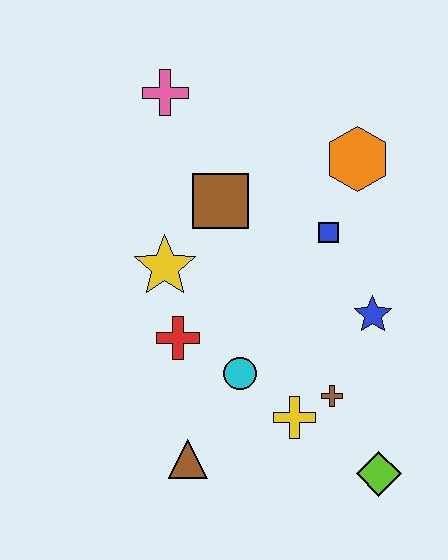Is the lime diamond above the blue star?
No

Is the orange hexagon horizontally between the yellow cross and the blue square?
No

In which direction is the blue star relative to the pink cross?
The blue star is below the pink cross.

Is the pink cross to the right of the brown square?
No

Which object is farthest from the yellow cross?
The pink cross is farthest from the yellow cross.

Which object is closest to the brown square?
The yellow star is closest to the brown square.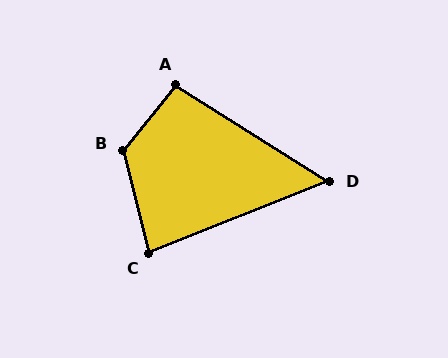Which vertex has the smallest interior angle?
D, at approximately 53 degrees.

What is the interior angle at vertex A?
Approximately 97 degrees (obtuse).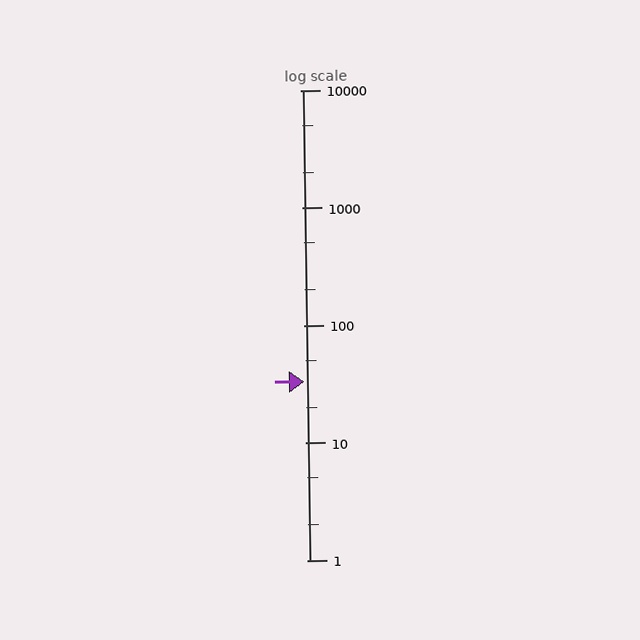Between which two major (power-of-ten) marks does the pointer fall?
The pointer is between 10 and 100.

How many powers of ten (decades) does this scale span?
The scale spans 4 decades, from 1 to 10000.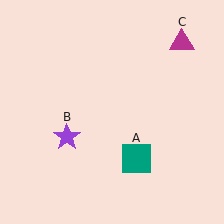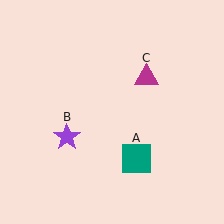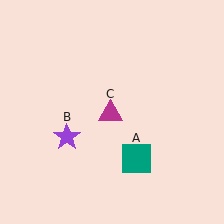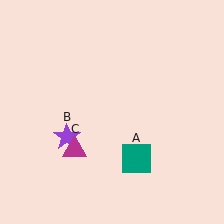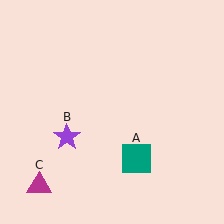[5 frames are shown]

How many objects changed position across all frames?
1 object changed position: magenta triangle (object C).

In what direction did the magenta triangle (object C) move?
The magenta triangle (object C) moved down and to the left.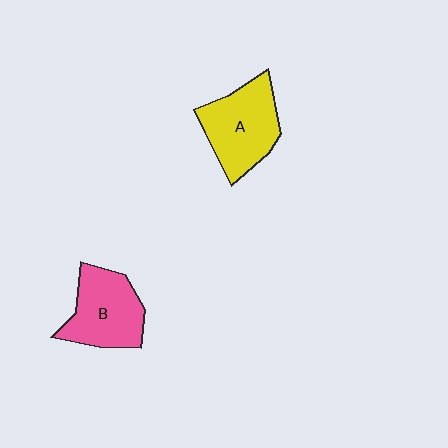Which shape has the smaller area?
Shape B (pink).